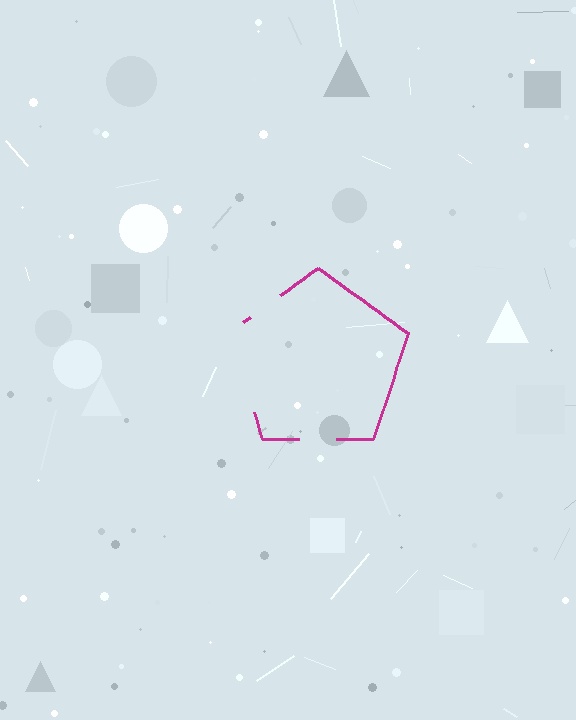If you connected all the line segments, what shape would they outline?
They would outline a pentagon.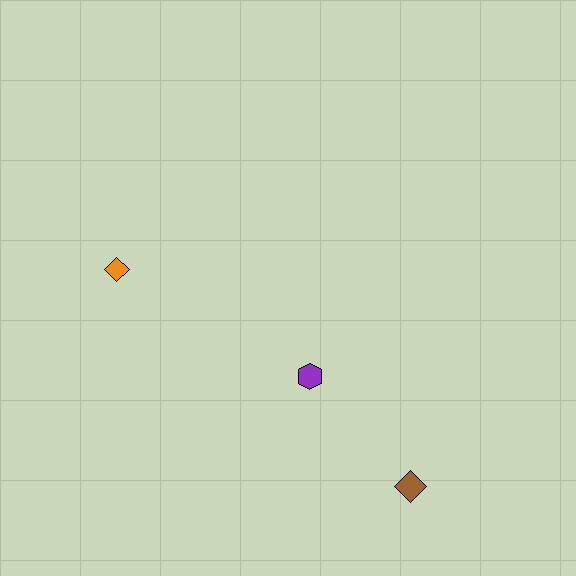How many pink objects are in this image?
There are no pink objects.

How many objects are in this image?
There are 3 objects.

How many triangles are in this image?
There are no triangles.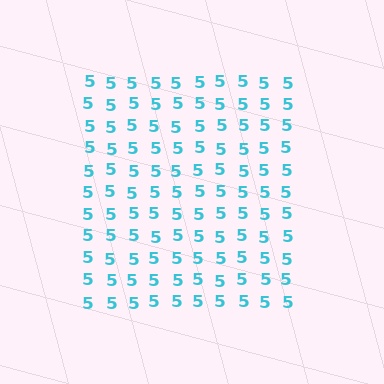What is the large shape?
The large shape is a square.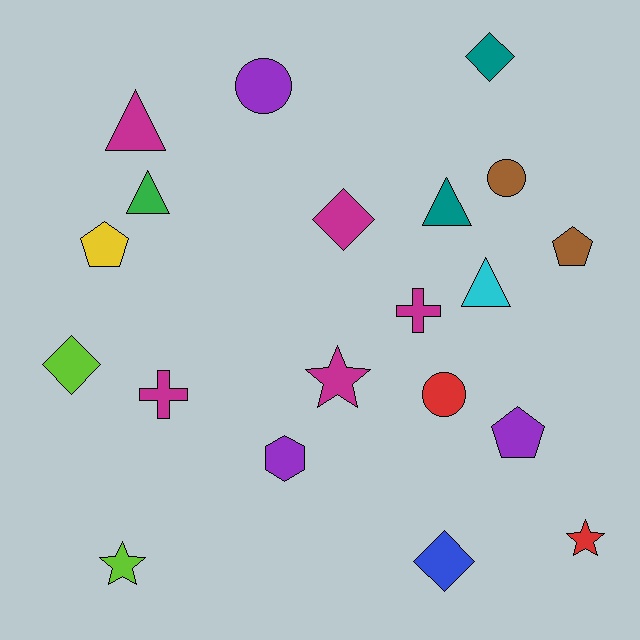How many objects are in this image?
There are 20 objects.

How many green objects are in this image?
There is 1 green object.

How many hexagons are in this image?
There is 1 hexagon.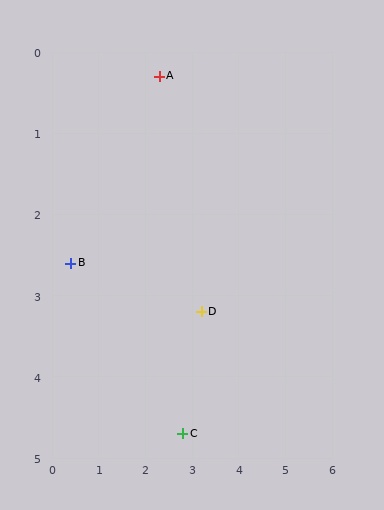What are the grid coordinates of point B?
Point B is at approximately (0.4, 2.6).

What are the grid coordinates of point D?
Point D is at approximately (3.2, 3.2).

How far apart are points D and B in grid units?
Points D and B are about 2.9 grid units apart.